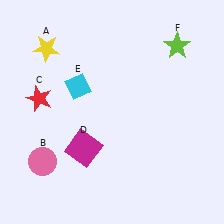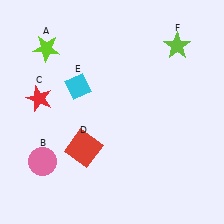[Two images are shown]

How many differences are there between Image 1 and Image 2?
There are 2 differences between the two images.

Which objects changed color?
A changed from yellow to lime. D changed from magenta to red.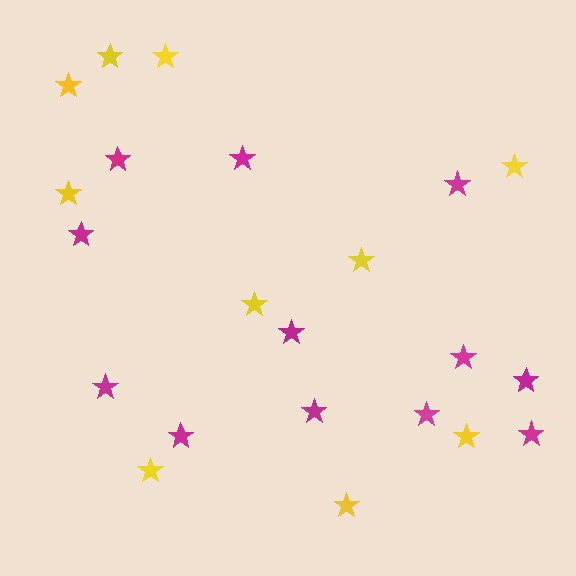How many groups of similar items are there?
There are 2 groups: one group of yellow stars (10) and one group of magenta stars (12).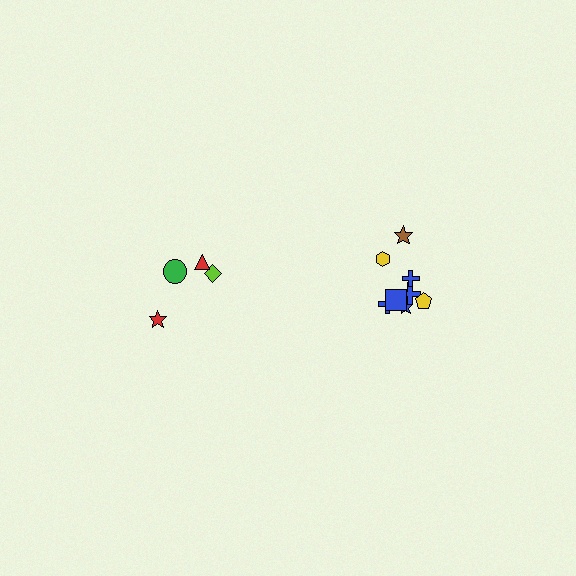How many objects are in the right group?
There are 8 objects.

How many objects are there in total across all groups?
There are 12 objects.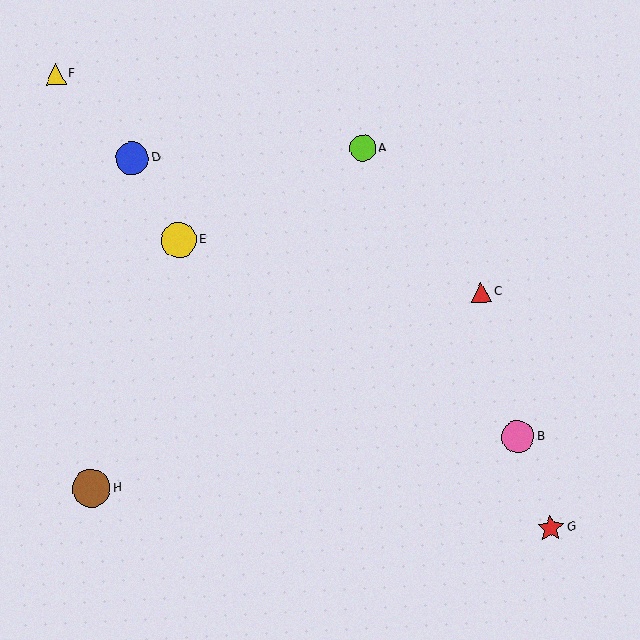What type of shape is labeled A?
Shape A is a lime circle.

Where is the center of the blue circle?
The center of the blue circle is at (132, 158).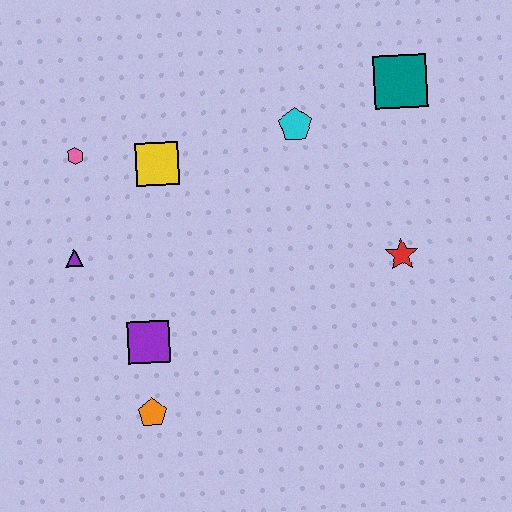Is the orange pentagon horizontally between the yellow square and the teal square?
No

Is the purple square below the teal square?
Yes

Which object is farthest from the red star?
The pink hexagon is farthest from the red star.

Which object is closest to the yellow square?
The pink hexagon is closest to the yellow square.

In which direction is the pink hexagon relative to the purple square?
The pink hexagon is above the purple square.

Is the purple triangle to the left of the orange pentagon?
Yes